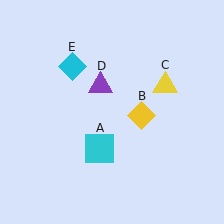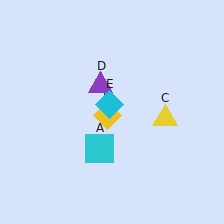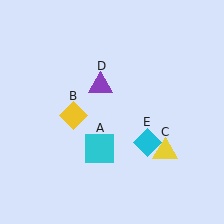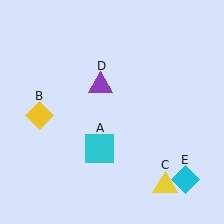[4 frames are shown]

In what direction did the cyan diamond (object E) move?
The cyan diamond (object E) moved down and to the right.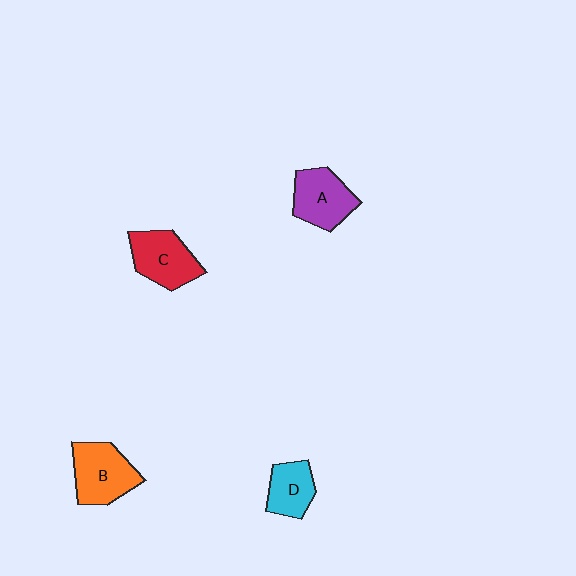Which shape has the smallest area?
Shape D (cyan).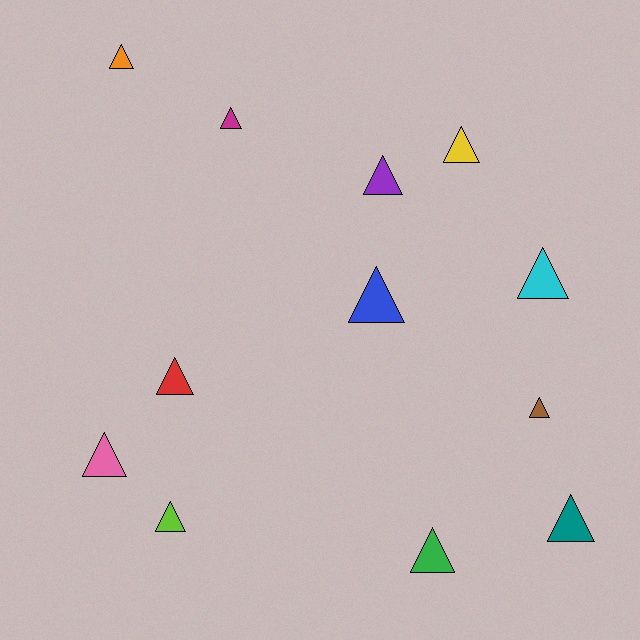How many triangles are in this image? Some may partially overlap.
There are 12 triangles.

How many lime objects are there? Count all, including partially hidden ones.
There is 1 lime object.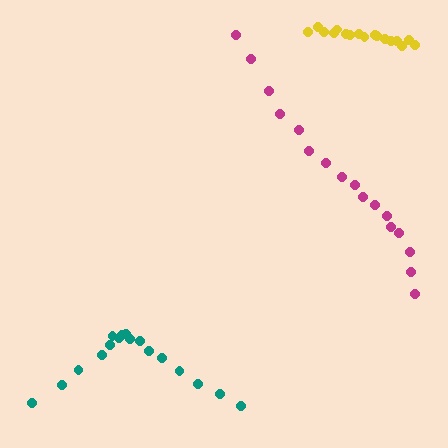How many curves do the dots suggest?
There are 3 distinct paths.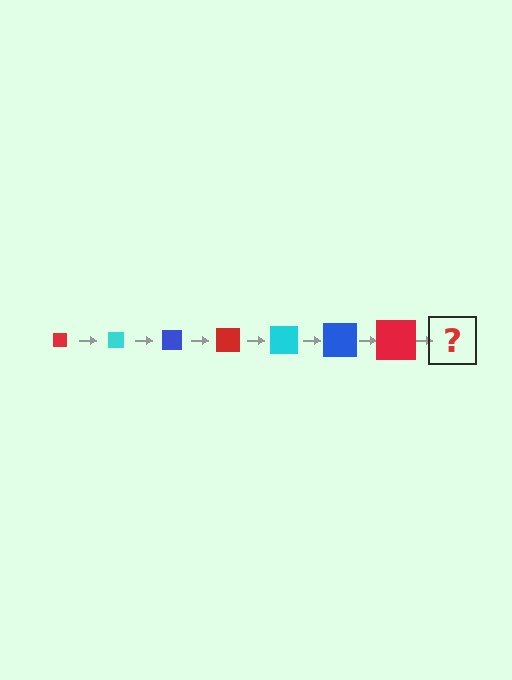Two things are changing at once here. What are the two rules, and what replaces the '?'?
The two rules are that the square grows larger each step and the color cycles through red, cyan, and blue. The '?' should be a cyan square, larger than the previous one.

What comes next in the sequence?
The next element should be a cyan square, larger than the previous one.